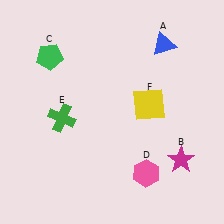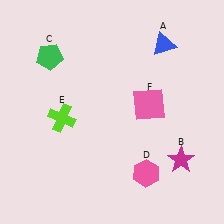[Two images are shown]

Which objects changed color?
E changed from green to lime. F changed from yellow to pink.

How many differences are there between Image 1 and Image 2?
There are 2 differences between the two images.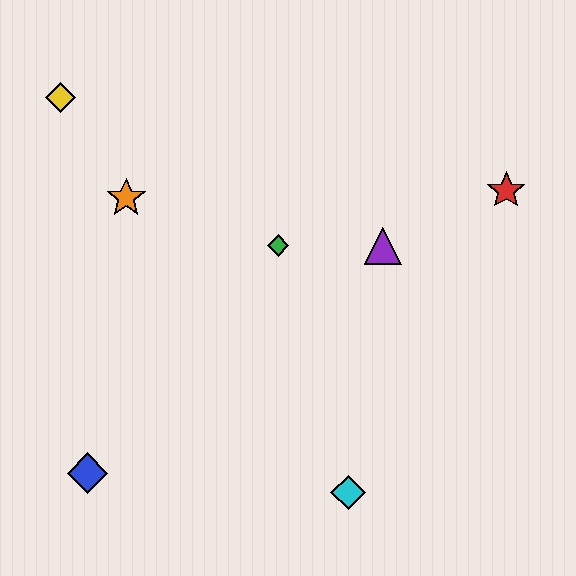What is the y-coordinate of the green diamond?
The green diamond is at y≈246.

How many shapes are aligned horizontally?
2 shapes (the green diamond, the purple triangle) are aligned horizontally.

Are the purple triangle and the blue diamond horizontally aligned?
No, the purple triangle is at y≈246 and the blue diamond is at y≈473.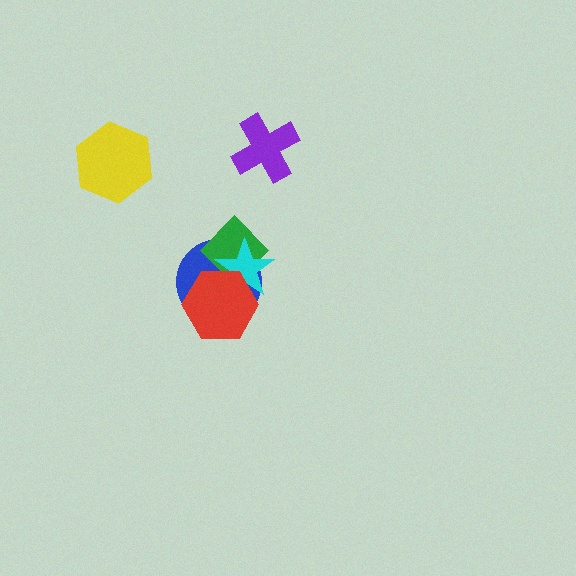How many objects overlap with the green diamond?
3 objects overlap with the green diamond.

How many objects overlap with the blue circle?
3 objects overlap with the blue circle.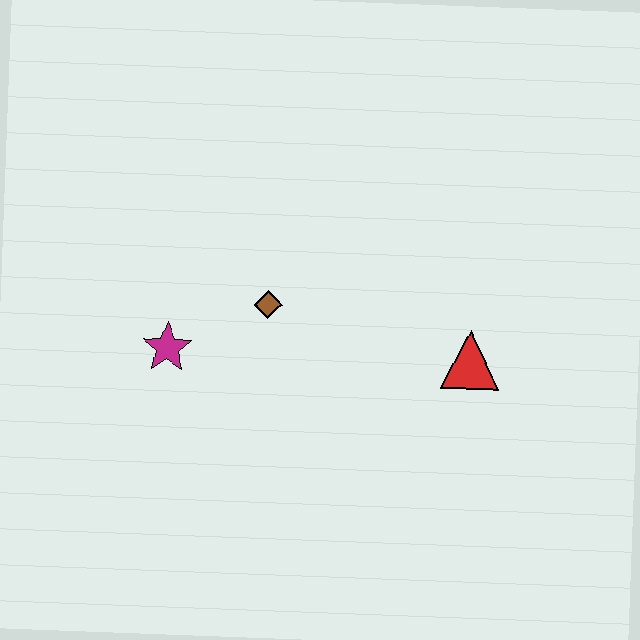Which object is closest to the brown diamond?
The magenta star is closest to the brown diamond.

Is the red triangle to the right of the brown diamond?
Yes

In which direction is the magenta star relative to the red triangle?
The magenta star is to the left of the red triangle.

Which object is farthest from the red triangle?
The magenta star is farthest from the red triangle.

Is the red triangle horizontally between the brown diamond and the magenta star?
No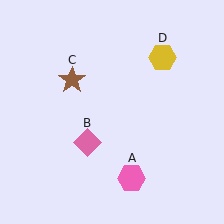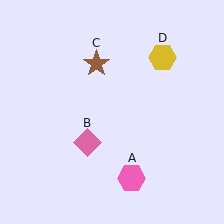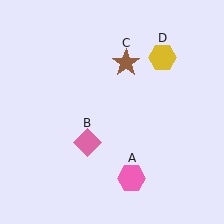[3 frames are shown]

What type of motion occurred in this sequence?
The brown star (object C) rotated clockwise around the center of the scene.